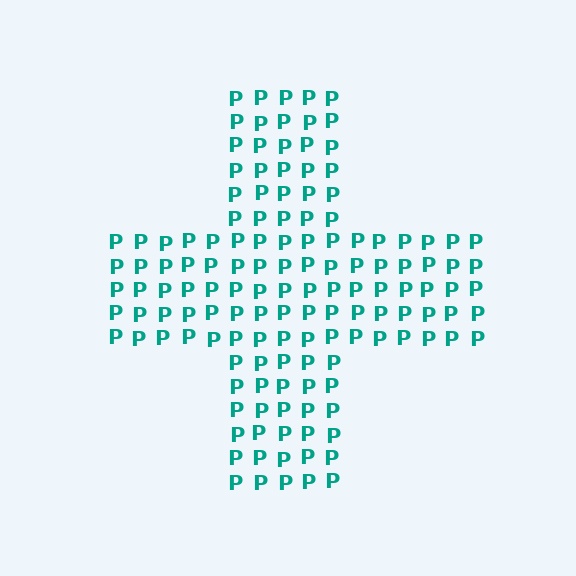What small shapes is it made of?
It is made of small letter P's.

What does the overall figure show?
The overall figure shows a cross.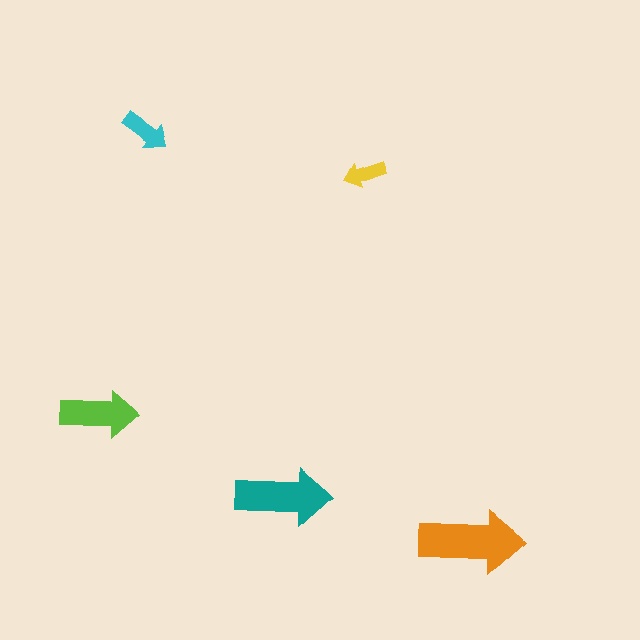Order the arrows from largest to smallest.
the orange one, the teal one, the lime one, the cyan one, the yellow one.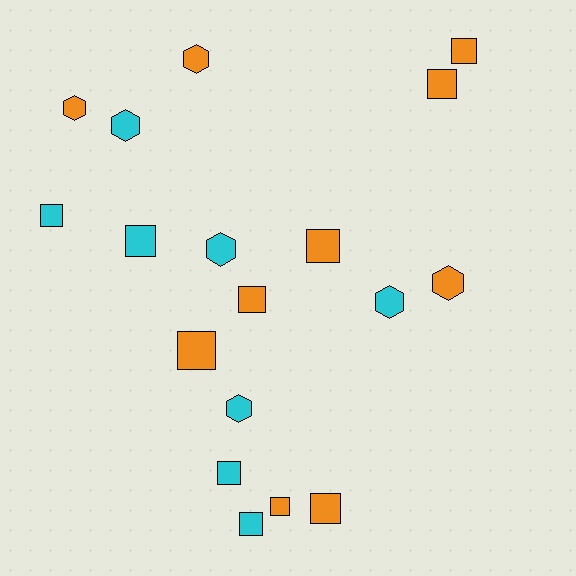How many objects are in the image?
There are 18 objects.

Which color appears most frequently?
Orange, with 10 objects.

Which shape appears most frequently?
Square, with 11 objects.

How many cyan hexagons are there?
There are 4 cyan hexagons.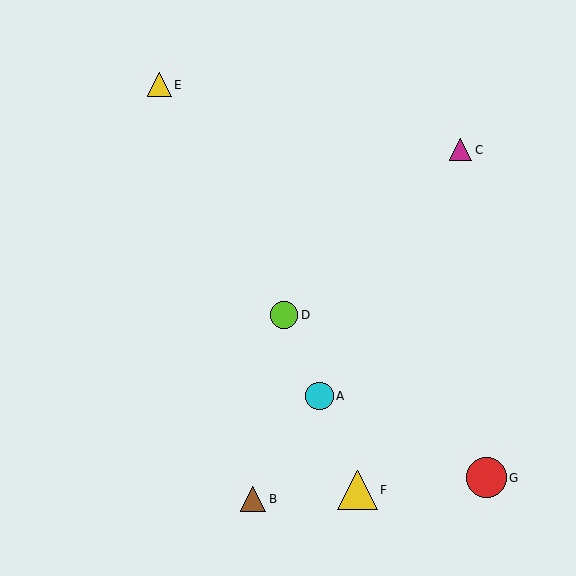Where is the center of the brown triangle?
The center of the brown triangle is at (253, 499).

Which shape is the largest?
The yellow triangle (labeled F) is the largest.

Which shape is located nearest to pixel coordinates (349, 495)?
The yellow triangle (labeled F) at (358, 490) is nearest to that location.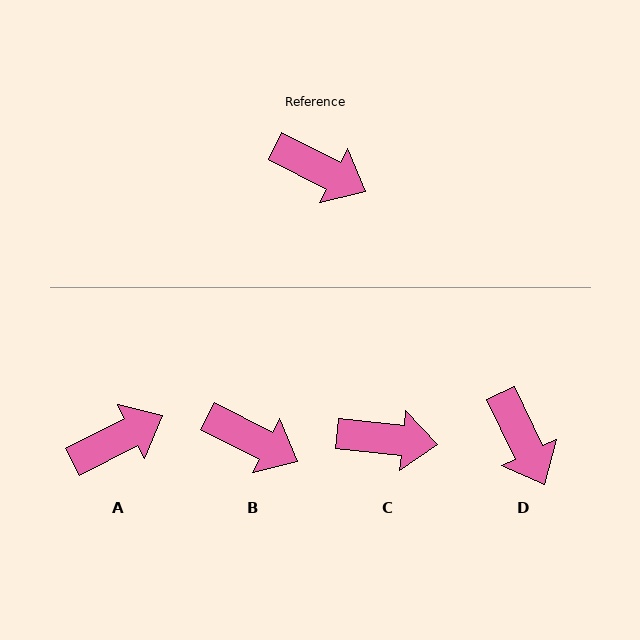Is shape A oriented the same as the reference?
No, it is off by about 54 degrees.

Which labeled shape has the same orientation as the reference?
B.